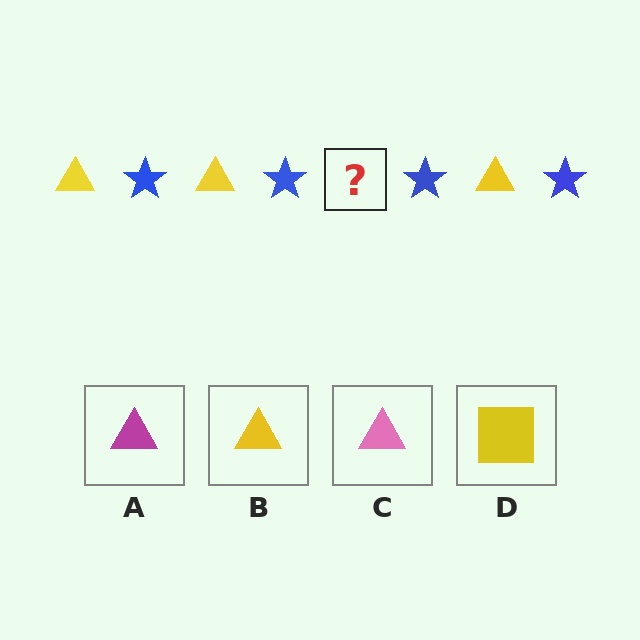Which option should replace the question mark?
Option B.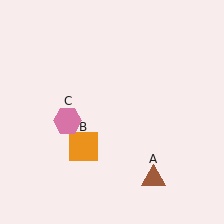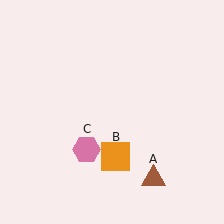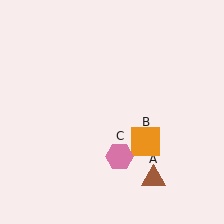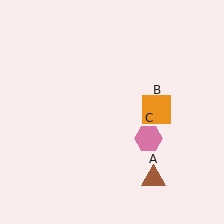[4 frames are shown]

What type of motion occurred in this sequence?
The orange square (object B), pink hexagon (object C) rotated counterclockwise around the center of the scene.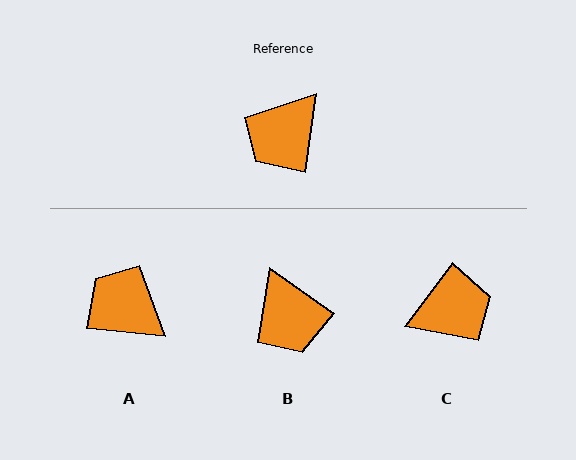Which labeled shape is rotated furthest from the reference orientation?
C, about 151 degrees away.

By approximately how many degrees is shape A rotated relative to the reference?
Approximately 88 degrees clockwise.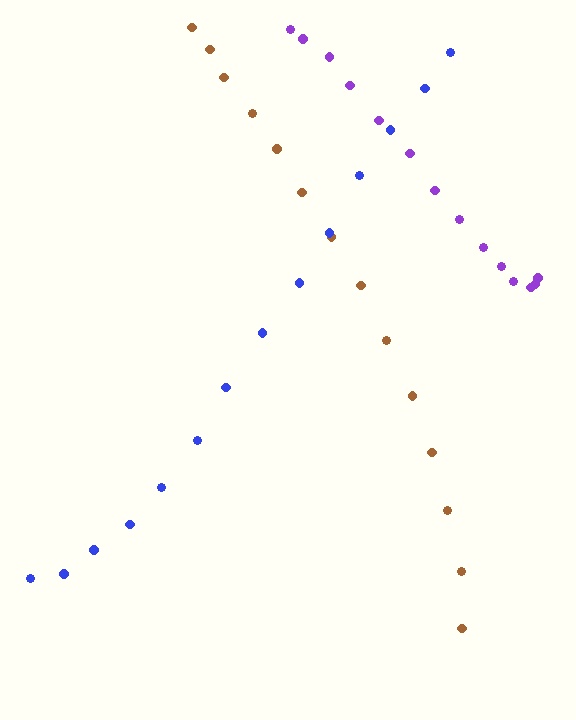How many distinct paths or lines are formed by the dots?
There are 3 distinct paths.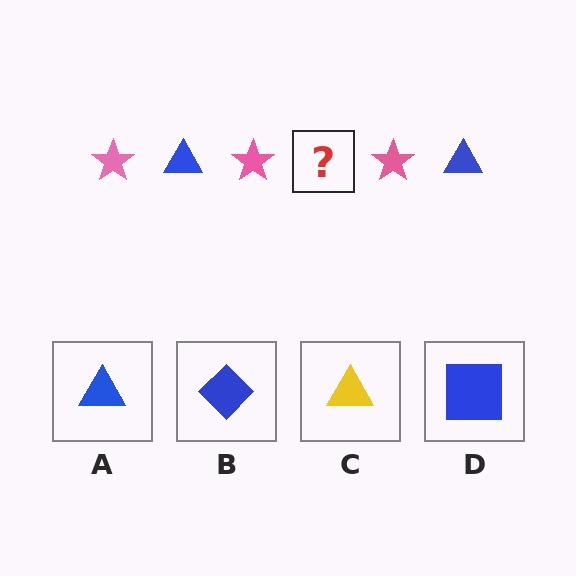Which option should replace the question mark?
Option A.